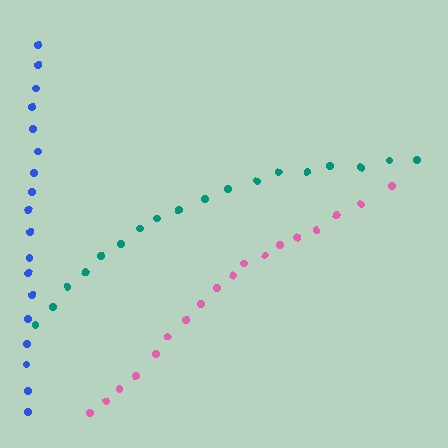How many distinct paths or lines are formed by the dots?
There are 3 distinct paths.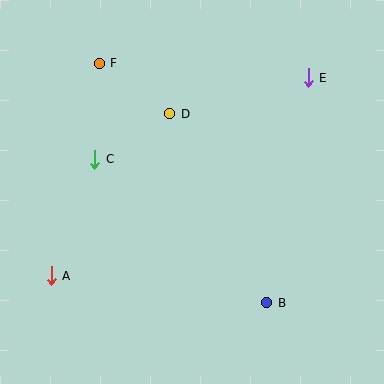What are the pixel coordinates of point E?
Point E is at (308, 78).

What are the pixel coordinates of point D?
Point D is at (170, 114).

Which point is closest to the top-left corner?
Point F is closest to the top-left corner.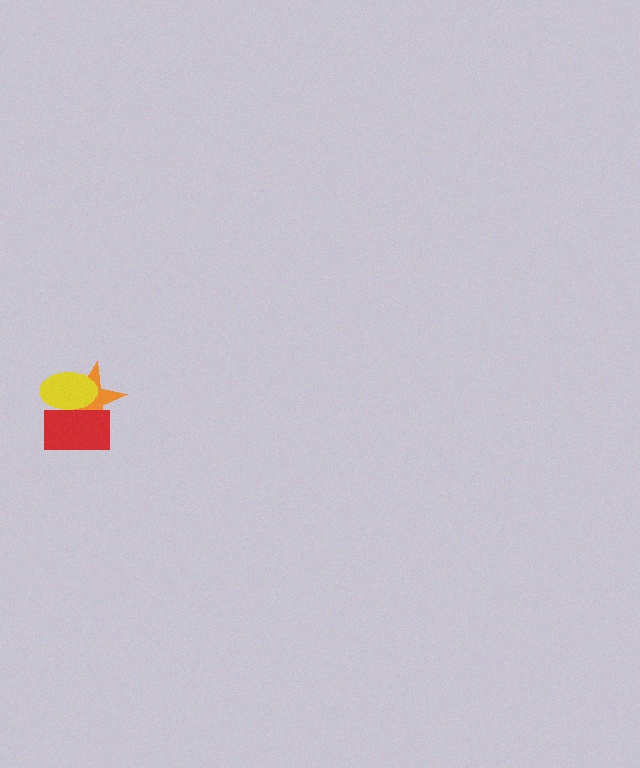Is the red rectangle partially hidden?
Yes, it is partially covered by another shape.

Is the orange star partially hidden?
Yes, it is partially covered by another shape.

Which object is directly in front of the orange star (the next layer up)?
The red rectangle is directly in front of the orange star.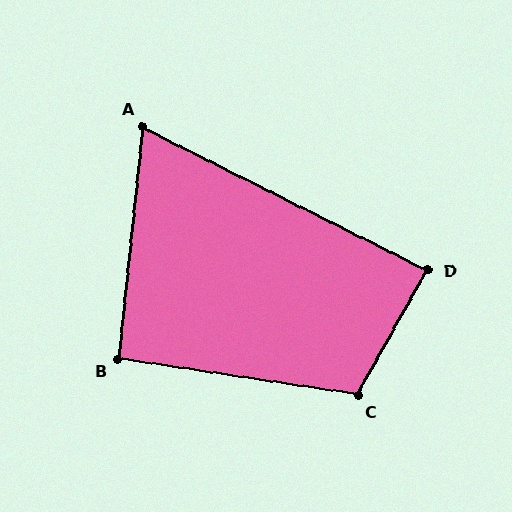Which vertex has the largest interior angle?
C, at approximately 111 degrees.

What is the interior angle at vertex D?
Approximately 87 degrees (approximately right).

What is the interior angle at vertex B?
Approximately 93 degrees (approximately right).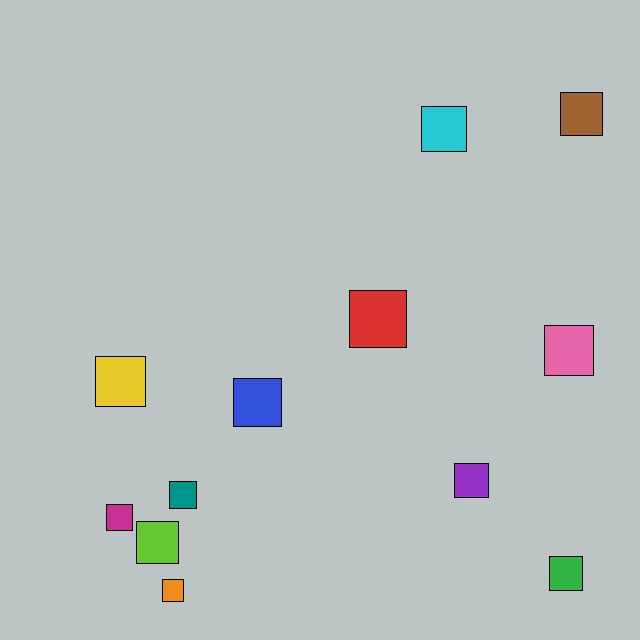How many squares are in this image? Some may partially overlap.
There are 12 squares.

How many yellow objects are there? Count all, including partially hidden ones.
There is 1 yellow object.